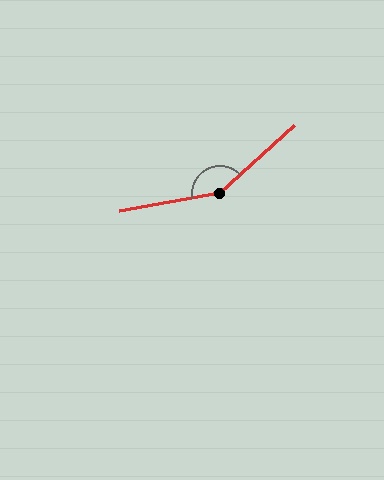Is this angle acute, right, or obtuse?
It is obtuse.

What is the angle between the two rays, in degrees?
Approximately 147 degrees.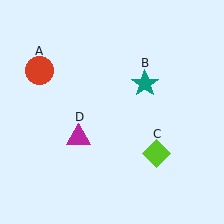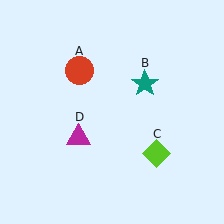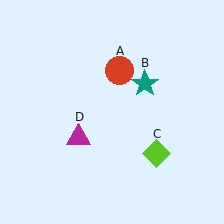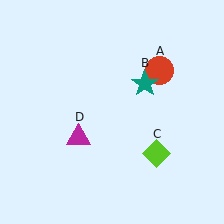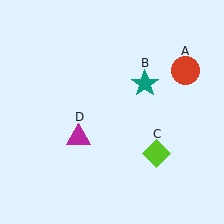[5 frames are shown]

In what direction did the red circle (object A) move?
The red circle (object A) moved right.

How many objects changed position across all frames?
1 object changed position: red circle (object A).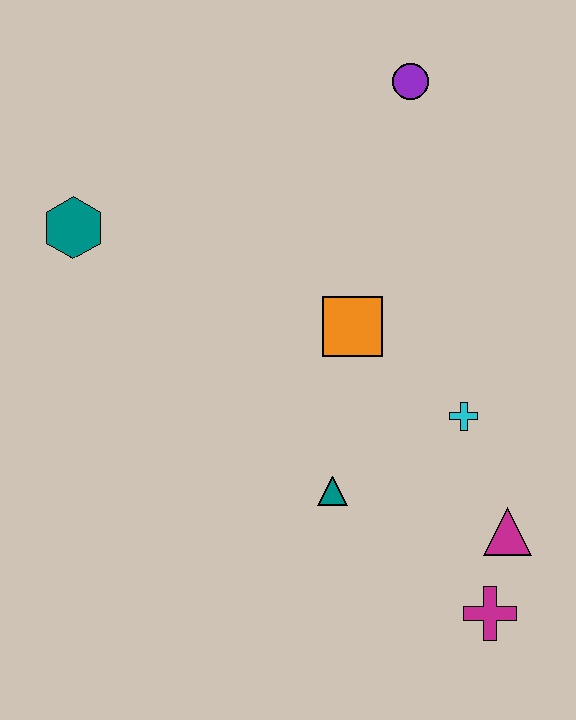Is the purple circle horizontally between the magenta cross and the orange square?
Yes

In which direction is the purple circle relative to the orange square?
The purple circle is above the orange square.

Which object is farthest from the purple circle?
The magenta cross is farthest from the purple circle.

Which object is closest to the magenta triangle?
The magenta cross is closest to the magenta triangle.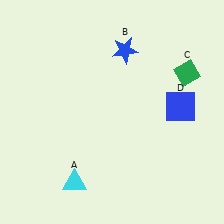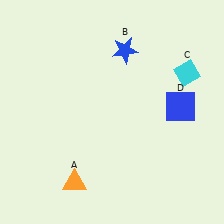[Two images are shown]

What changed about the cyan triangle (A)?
In Image 1, A is cyan. In Image 2, it changed to orange.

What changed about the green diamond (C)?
In Image 1, C is green. In Image 2, it changed to cyan.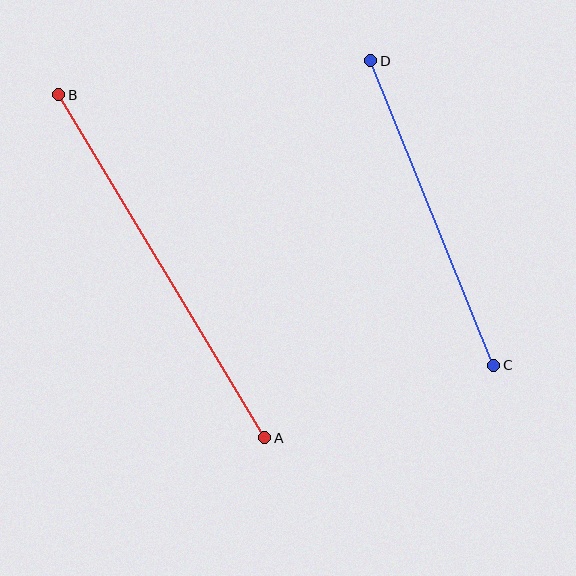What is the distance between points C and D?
The distance is approximately 329 pixels.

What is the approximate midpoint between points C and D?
The midpoint is at approximately (432, 213) pixels.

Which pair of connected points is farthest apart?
Points A and B are farthest apart.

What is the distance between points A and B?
The distance is approximately 400 pixels.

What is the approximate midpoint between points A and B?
The midpoint is at approximately (162, 266) pixels.